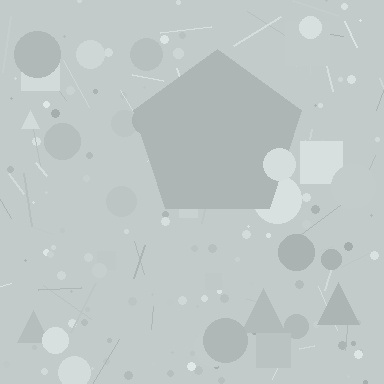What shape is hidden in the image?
A pentagon is hidden in the image.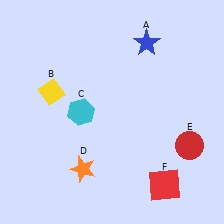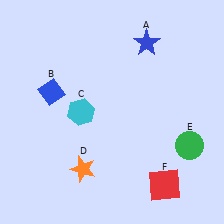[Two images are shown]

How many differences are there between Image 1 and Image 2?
There are 2 differences between the two images.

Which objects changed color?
B changed from yellow to blue. E changed from red to green.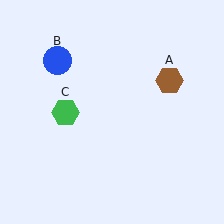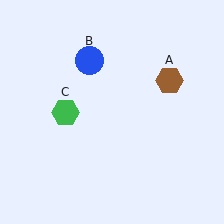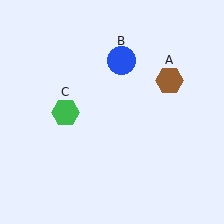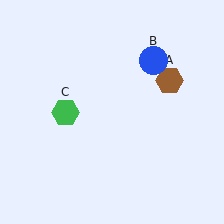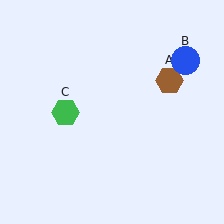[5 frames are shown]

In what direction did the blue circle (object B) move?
The blue circle (object B) moved right.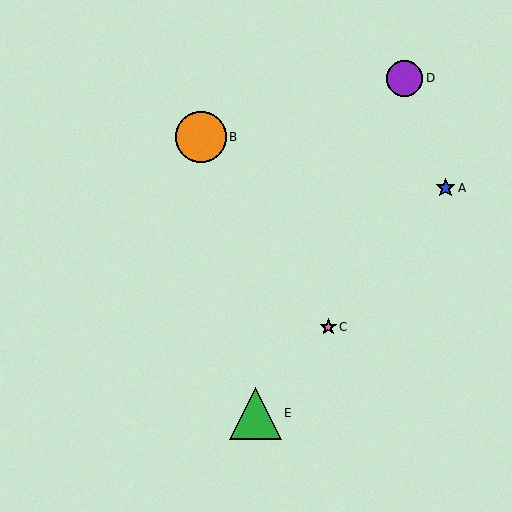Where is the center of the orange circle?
The center of the orange circle is at (201, 137).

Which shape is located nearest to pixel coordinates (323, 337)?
The pink star (labeled C) at (328, 327) is nearest to that location.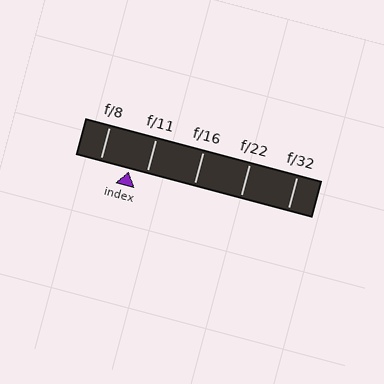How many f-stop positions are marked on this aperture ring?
There are 5 f-stop positions marked.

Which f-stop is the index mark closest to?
The index mark is closest to f/11.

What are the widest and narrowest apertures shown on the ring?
The widest aperture shown is f/8 and the narrowest is f/32.